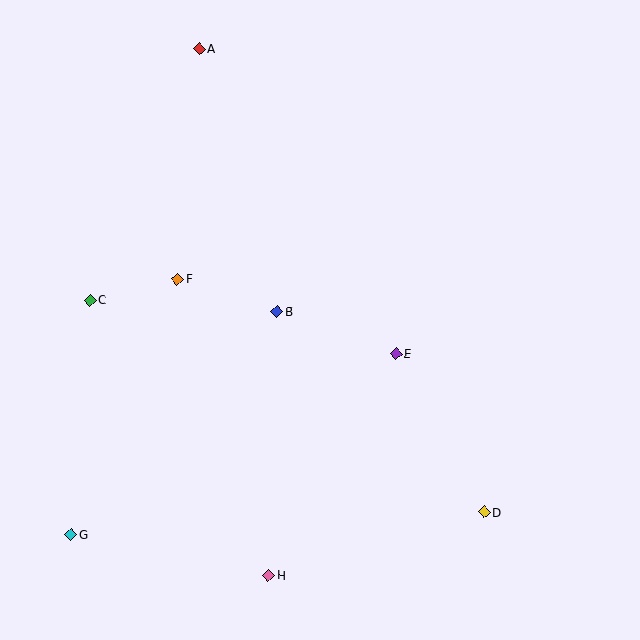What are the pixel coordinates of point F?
Point F is at (177, 279).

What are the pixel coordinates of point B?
Point B is at (277, 312).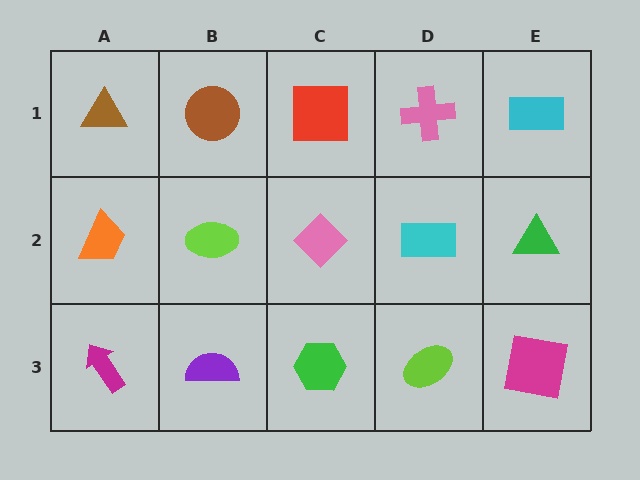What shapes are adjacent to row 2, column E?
A cyan rectangle (row 1, column E), a magenta square (row 3, column E), a cyan rectangle (row 2, column D).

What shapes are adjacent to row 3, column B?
A lime ellipse (row 2, column B), a magenta arrow (row 3, column A), a green hexagon (row 3, column C).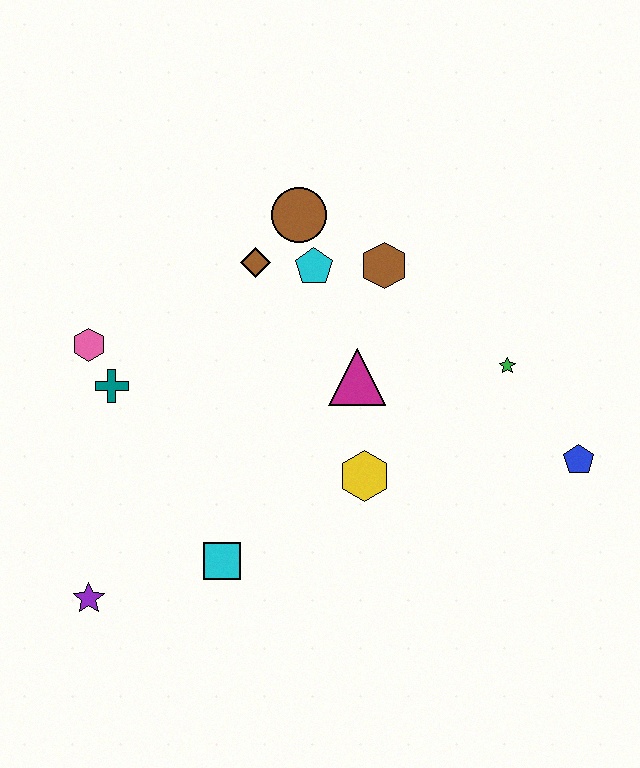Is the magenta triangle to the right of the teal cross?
Yes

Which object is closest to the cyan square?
The purple star is closest to the cyan square.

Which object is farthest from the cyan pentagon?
The purple star is farthest from the cyan pentagon.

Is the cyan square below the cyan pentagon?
Yes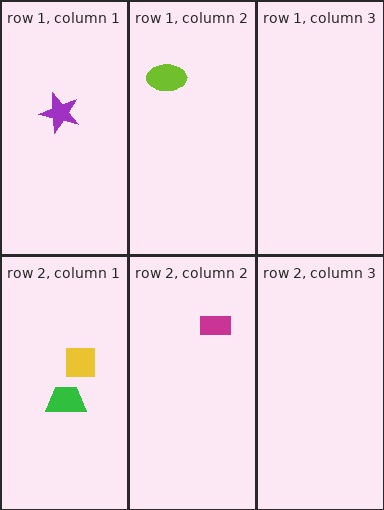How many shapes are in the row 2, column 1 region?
2.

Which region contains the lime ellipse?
The row 1, column 2 region.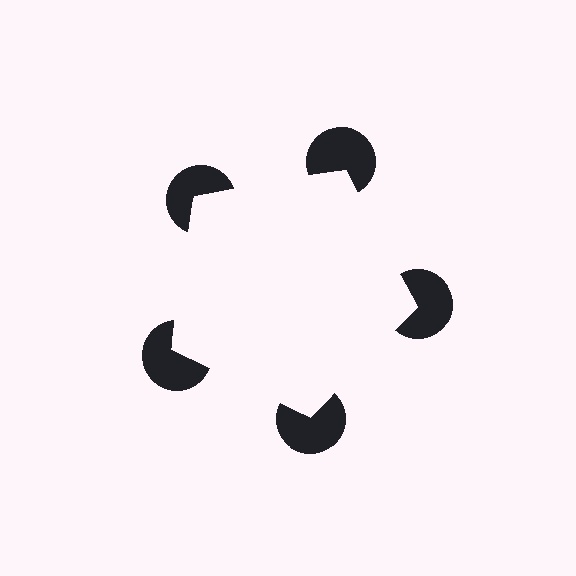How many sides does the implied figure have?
5 sides.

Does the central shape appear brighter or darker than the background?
It typically appears slightly brighter than the background, even though no actual brightness change is drawn.